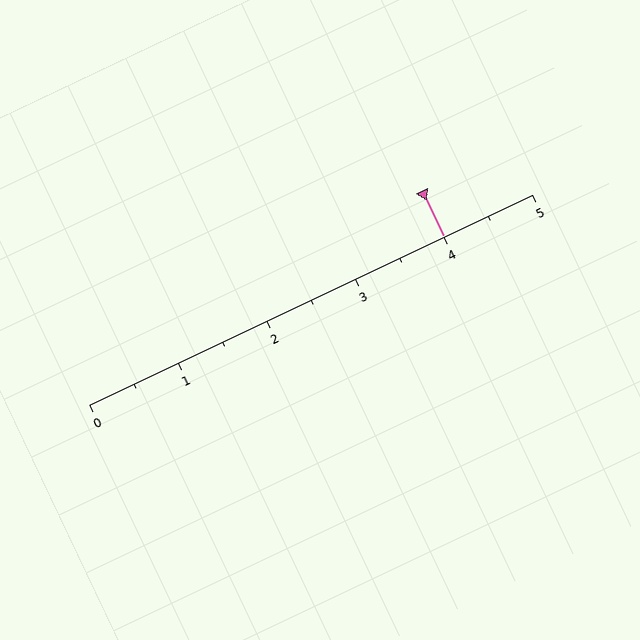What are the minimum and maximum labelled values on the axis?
The axis runs from 0 to 5.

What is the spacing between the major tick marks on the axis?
The major ticks are spaced 1 apart.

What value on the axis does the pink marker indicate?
The marker indicates approximately 4.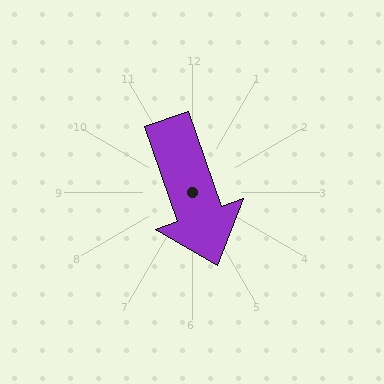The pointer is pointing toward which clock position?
Roughly 5 o'clock.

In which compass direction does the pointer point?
South.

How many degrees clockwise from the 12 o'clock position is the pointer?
Approximately 161 degrees.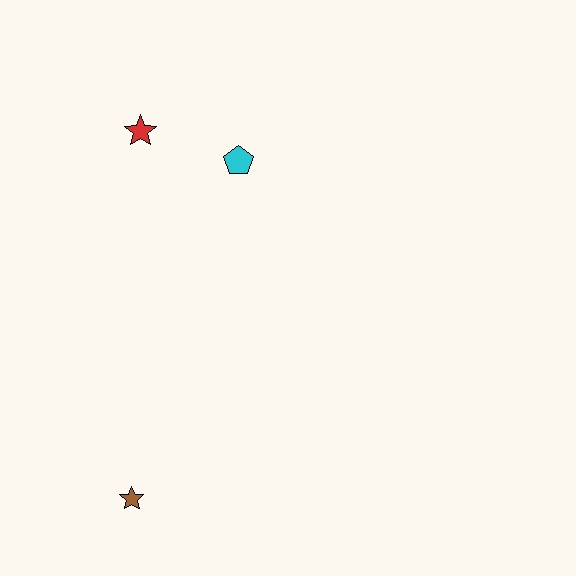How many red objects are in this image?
There is 1 red object.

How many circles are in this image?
There are no circles.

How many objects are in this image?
There are 3 objects.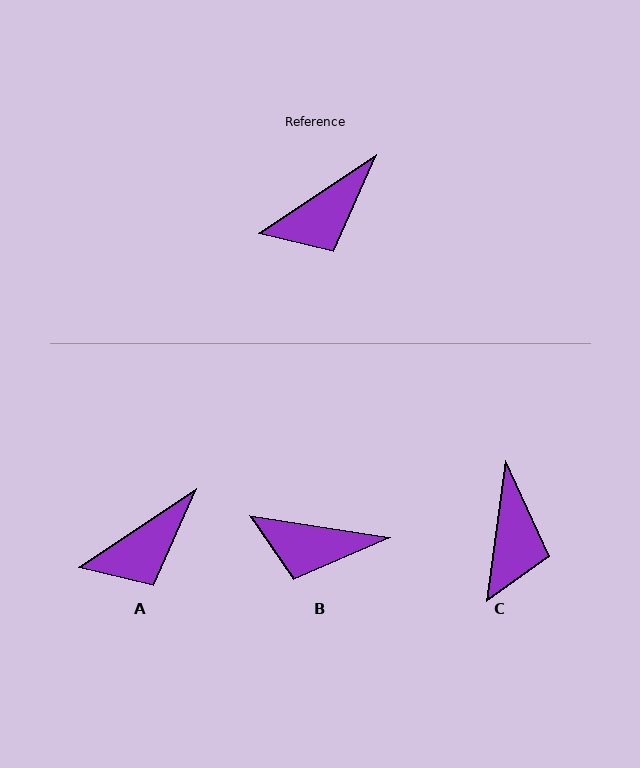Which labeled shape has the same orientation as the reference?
A.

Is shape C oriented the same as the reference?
No, it is off by about 48 degrees.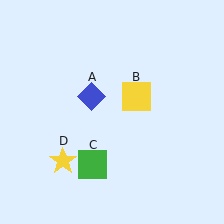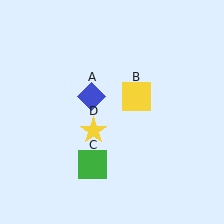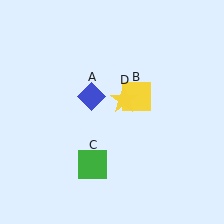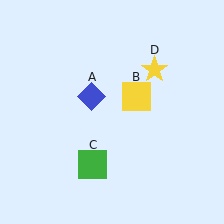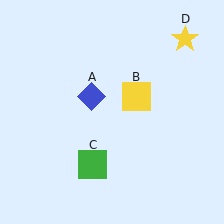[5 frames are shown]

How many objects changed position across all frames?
1 object changed position: yellow star (object D).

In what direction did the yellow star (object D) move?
The yellow star (object D) moved up and to the right.